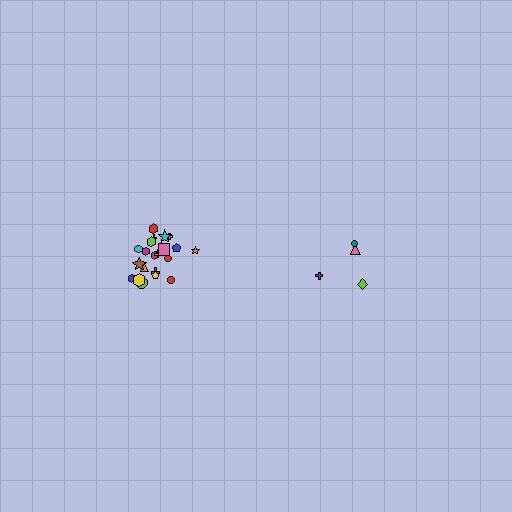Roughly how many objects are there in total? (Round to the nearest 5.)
Roughly 25 objects in total.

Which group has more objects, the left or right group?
The left group.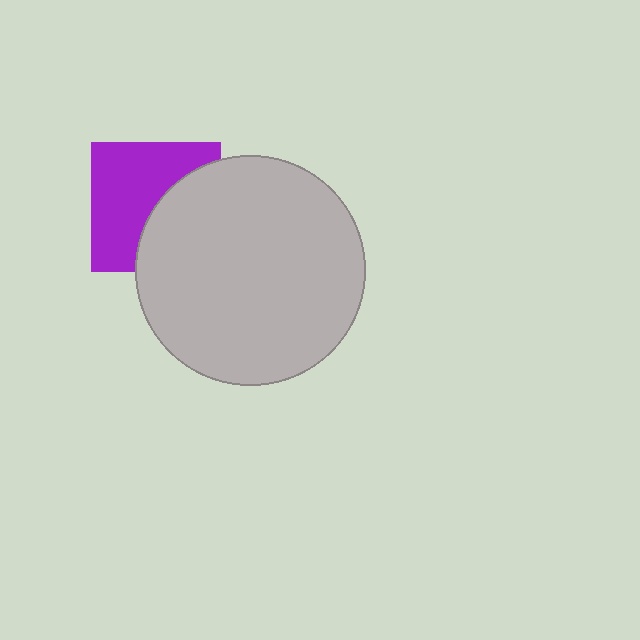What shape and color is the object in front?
The object in front is a light gray circle.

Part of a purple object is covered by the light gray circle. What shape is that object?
It is a square.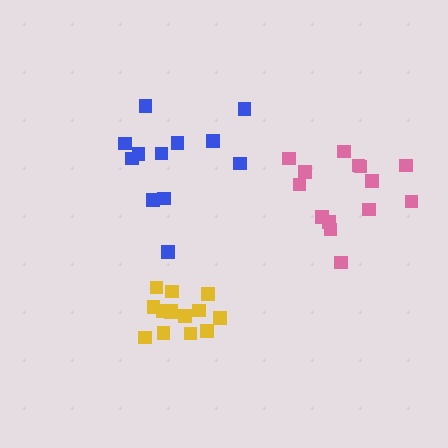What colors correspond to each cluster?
The clusters are colored: blue, yellow, pink.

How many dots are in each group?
Group 1: 12 dots, Group 2: 14 dots, Group 3: 14 dots (40 total).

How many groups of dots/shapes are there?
There are 3 groups.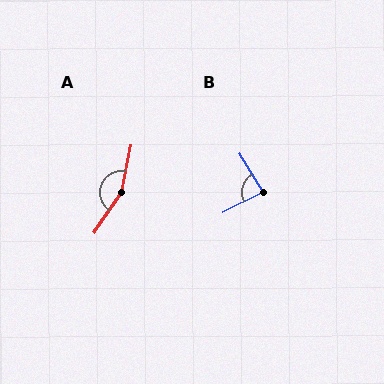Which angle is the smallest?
B, at approximately 86 degrees.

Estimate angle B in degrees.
Approximately 86 degrees.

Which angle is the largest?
A, at approximately 158 degrees.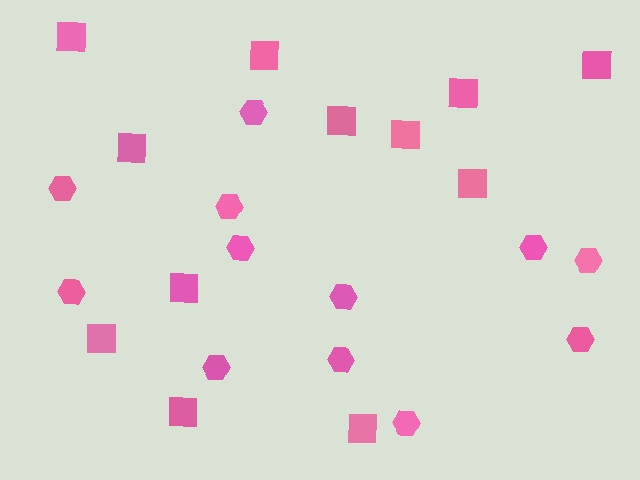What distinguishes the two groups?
There are 2 groups: one group of squares (12) and one group of hexagons (12).